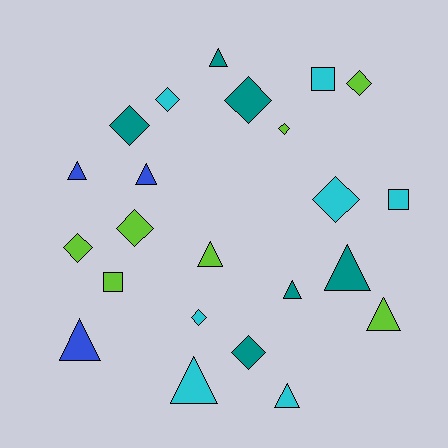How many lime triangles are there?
There are 2 lime triangles.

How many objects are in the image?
There are 23 objects.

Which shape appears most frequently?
Triangle, with 10 objects.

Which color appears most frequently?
Cyan, with 7 objects.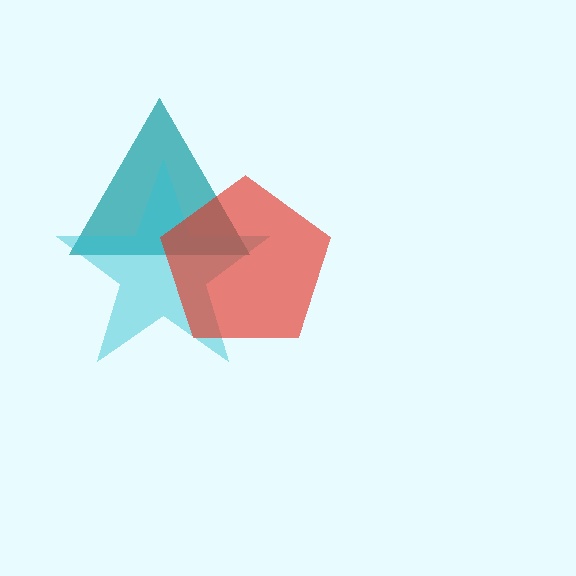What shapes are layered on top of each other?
The layered shapes are: a teal triangle, a cyan star, a red pentagon.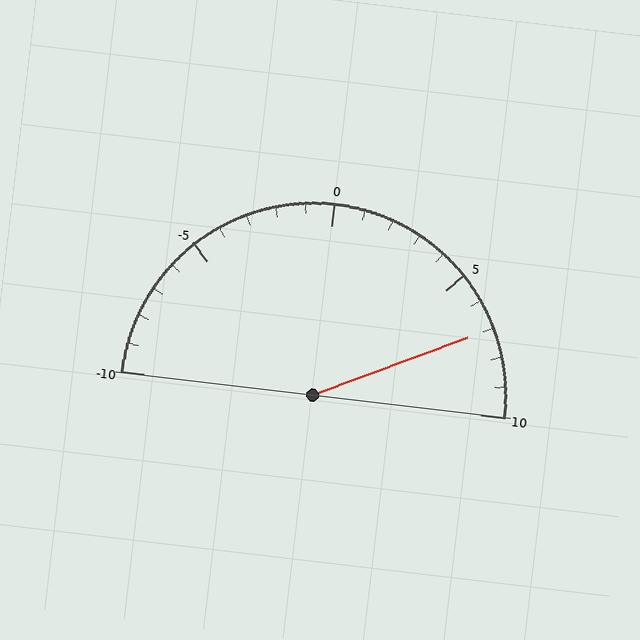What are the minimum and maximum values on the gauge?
The gauge ranges from -10 to 10.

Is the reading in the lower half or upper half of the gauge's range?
The reading is in the upper half of the range (-10 to 10).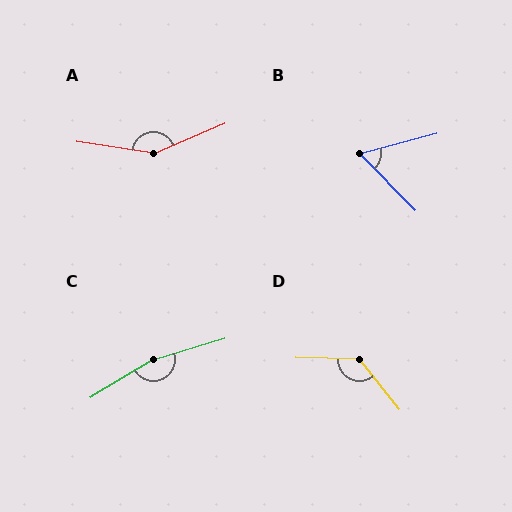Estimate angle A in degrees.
Approximately 149 degrees.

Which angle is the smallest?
B, at approximately 60 degrees.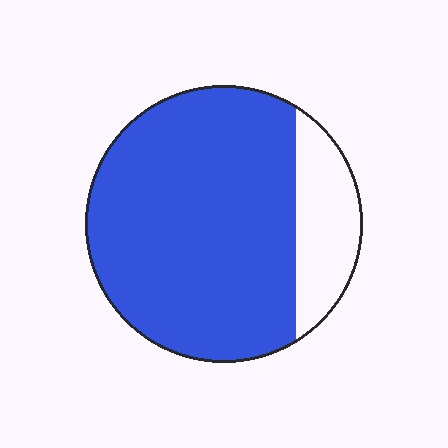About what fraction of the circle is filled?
About four fifths (4/5).